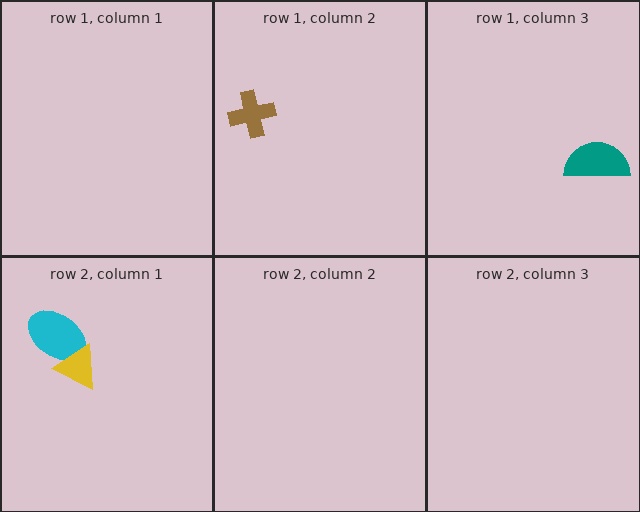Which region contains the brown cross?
The row 1, column 2 region.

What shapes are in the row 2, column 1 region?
The cyan ellipse, the yellow triangle.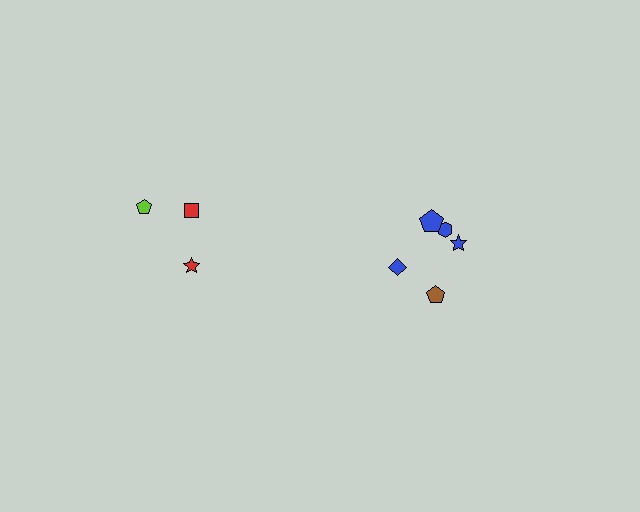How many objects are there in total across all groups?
There are 8 objects.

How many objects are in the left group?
There are 3 objects.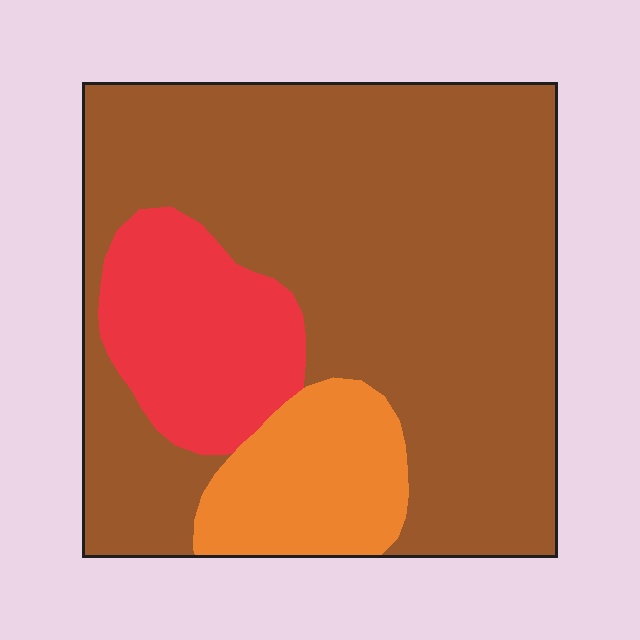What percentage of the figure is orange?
Orange takes up about one eighth (1/8) of the figure.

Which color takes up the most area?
Brown, at roughly 70%.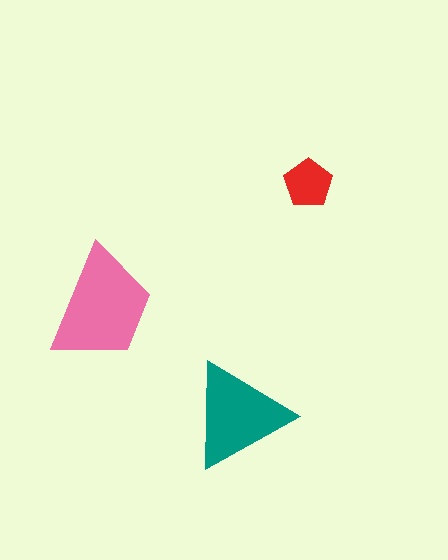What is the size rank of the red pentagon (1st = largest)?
3rd.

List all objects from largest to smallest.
The pink trapezoid, the teal triangle, the red pentagon.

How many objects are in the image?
There are 3 objects in the image.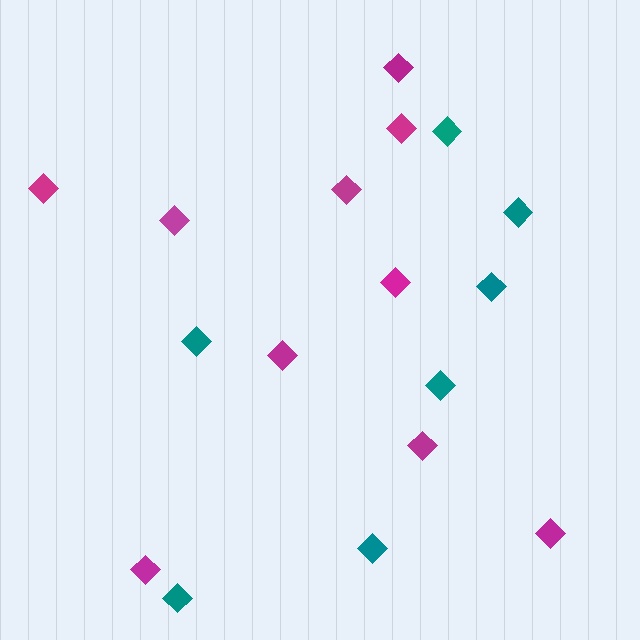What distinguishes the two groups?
There are 2 groups: one group of magenta diamonds (10) and one group of teal diamonds (7).